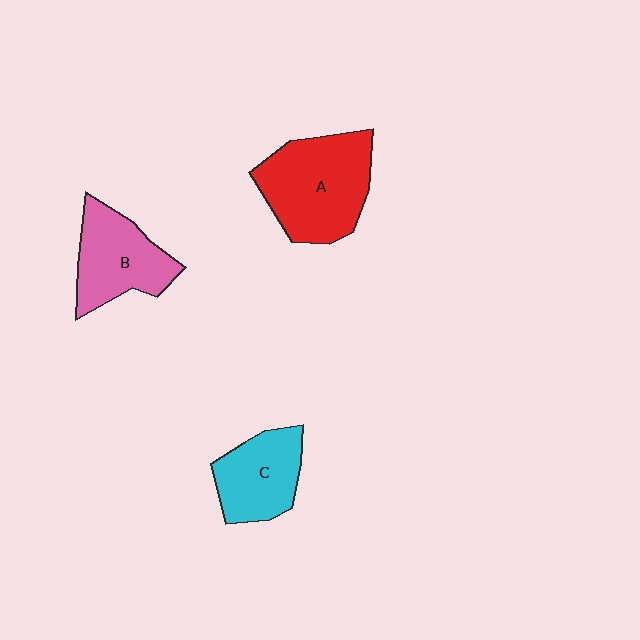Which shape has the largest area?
Shape A (red).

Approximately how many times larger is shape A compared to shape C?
Approximately 1.5 times.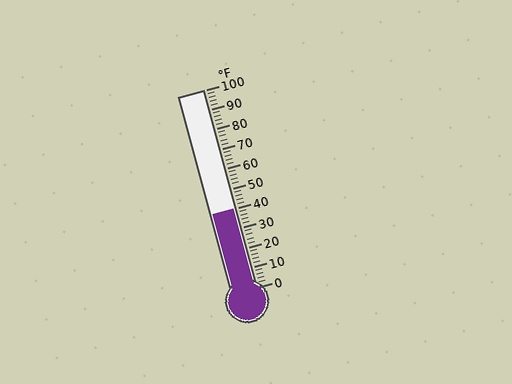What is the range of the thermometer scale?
The thermometer scale ranges from 0°F to 100°F.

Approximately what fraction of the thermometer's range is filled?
The thermometer is filled to approximately 40% of its range.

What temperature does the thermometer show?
The thermometer shows approximately 40°F.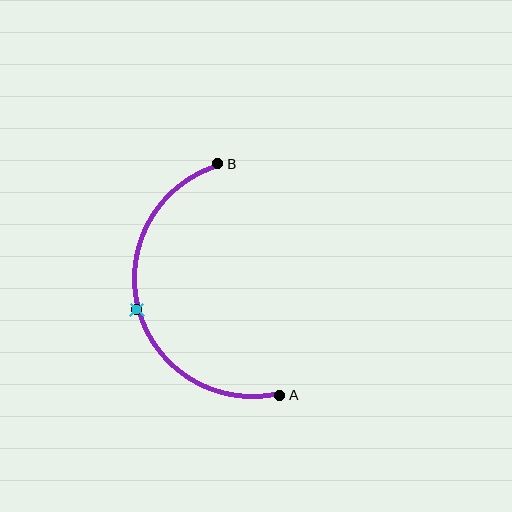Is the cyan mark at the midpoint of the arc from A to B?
Yes. The cyan mark lies on the arc at equal arc-length from both A and B — it is the arc midpoint.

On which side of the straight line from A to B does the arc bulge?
The arc bulges to the left of the straight line connecting A and B.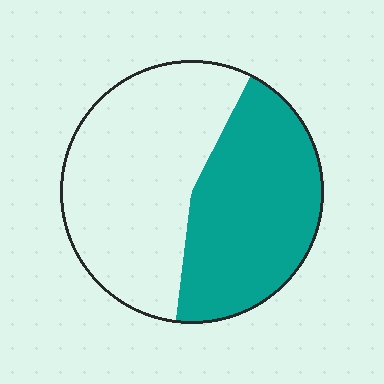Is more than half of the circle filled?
No.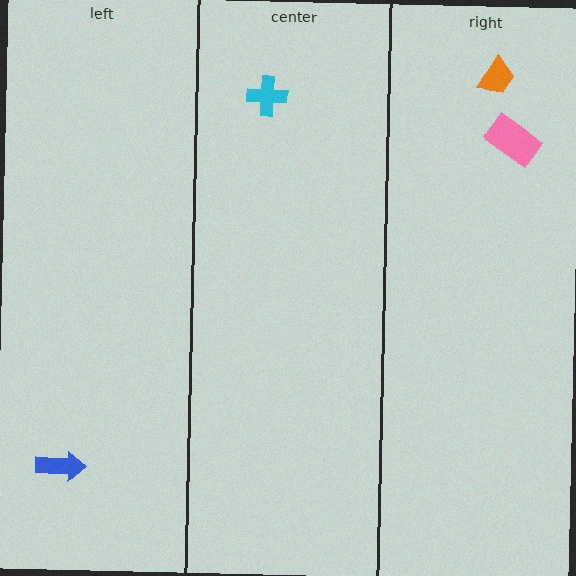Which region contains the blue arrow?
The left region.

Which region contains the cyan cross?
The center region.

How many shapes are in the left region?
1.